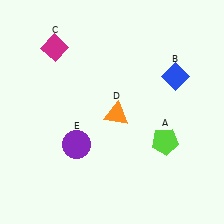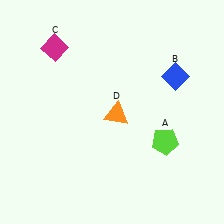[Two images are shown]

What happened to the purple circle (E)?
The purple circle (E) was removed in Image 2. It was in the bottom-left area of Image 1.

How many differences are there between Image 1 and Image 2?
There is 1 difference between the two images.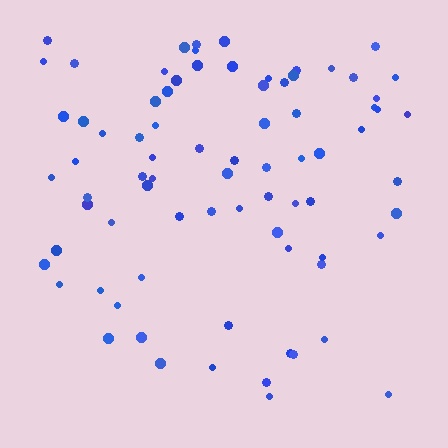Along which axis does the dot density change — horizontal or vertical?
Vertical.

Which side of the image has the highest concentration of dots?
The top.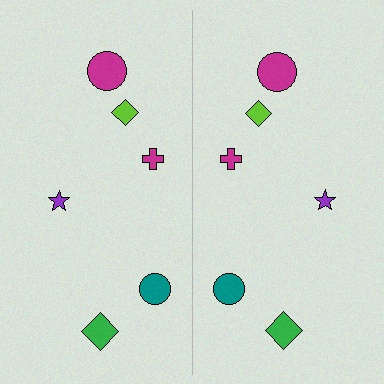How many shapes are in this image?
There are 12 shapes in this image.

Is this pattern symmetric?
Yes, this pattern has bilateral (reflection) symmetry.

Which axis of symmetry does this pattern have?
The pattern has a vertical axis of symmetry running through the center of the image.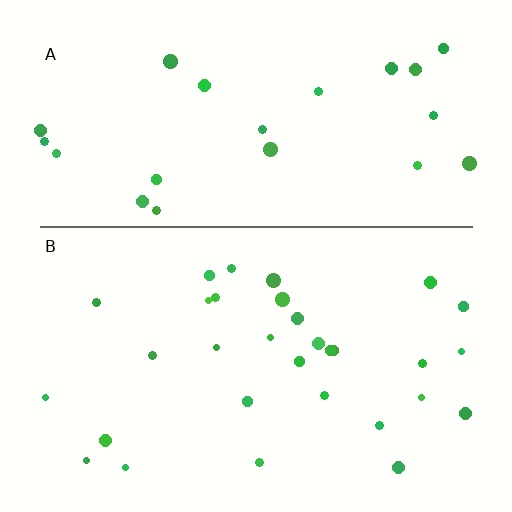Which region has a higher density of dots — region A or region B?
B (the bottom).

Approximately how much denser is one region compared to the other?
Approximately 1.3× — region B over region A.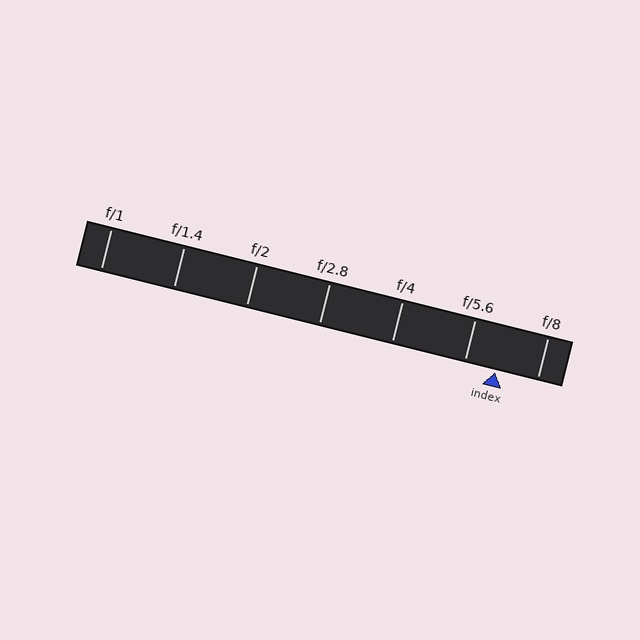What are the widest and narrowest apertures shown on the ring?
The widest aperture shown is f/1 and the narrowest is f/8.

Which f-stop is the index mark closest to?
The index mark is closest to f/5.6.